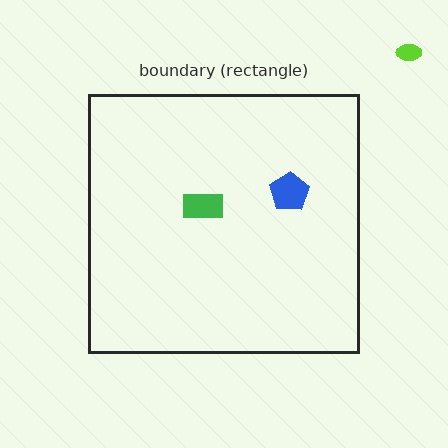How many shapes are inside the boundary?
2 inside, 1 outside.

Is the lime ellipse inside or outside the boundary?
Outside.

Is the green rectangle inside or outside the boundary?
Inside.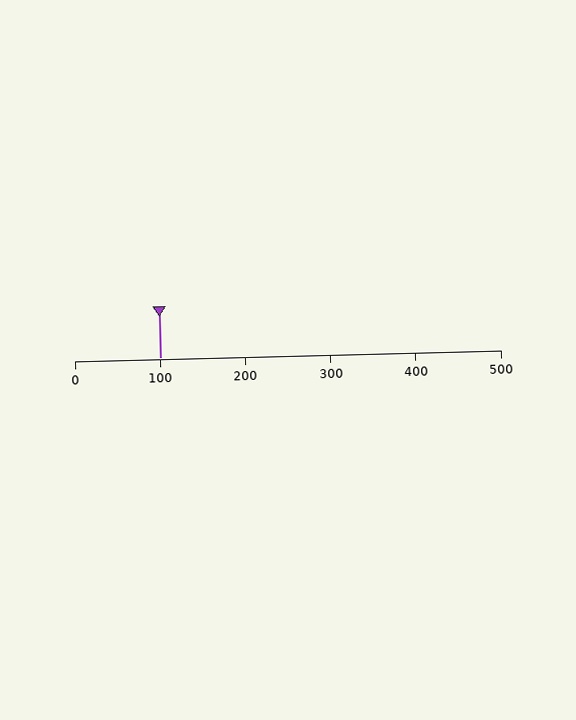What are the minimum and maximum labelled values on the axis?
The axis runs from 0 to 500.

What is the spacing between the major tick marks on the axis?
The major ticks are spaced 100 apart.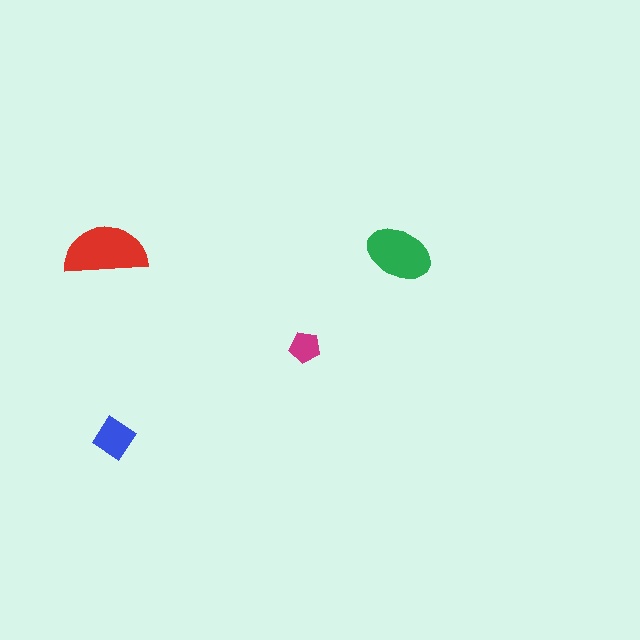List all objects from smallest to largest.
The magenta pentagon, the blue diamond, the green ellipse, the red semicircle.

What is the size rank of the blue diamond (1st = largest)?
3rd.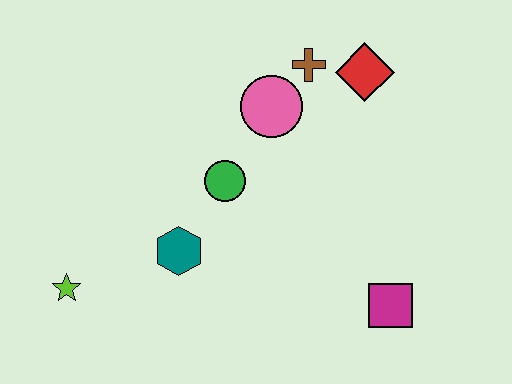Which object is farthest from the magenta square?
The lime star is farthest from the magenta square.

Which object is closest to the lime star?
The teal hexagon is closest to the lime star.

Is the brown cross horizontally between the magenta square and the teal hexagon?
Yes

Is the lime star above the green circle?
No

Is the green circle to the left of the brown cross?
Yes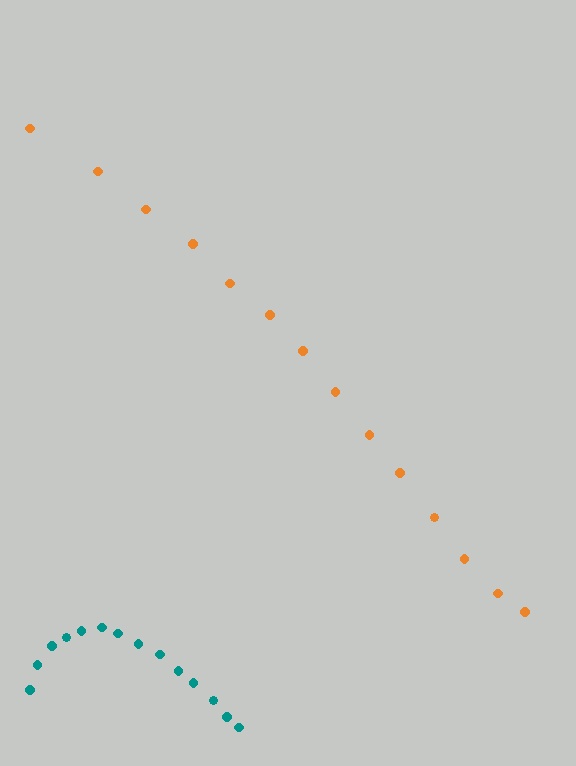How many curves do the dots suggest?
There are 2 distinct paths.